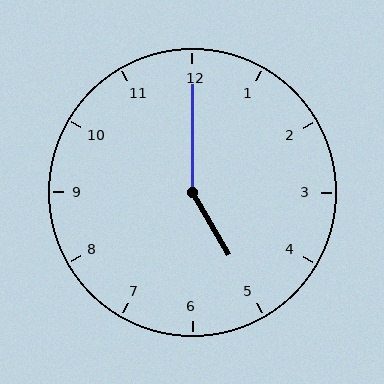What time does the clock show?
5:00.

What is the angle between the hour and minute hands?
Approximately 150 degrees.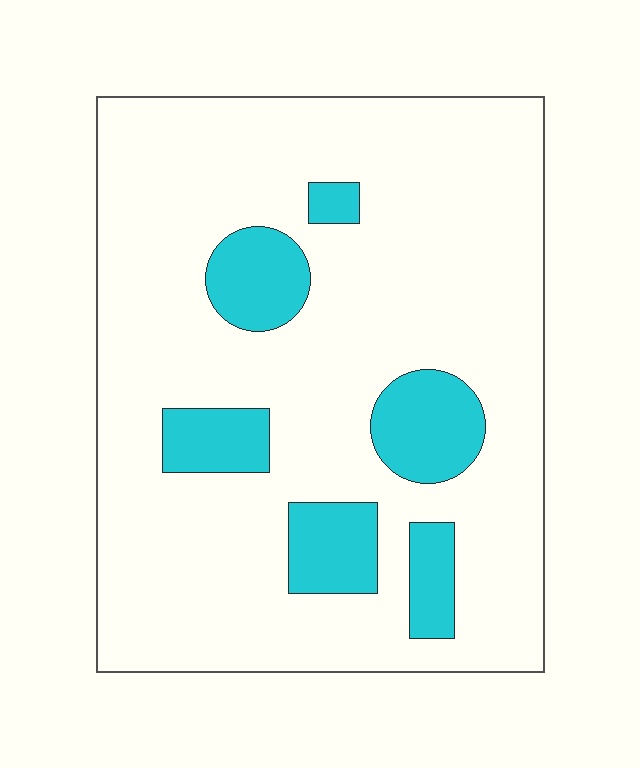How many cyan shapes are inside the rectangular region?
6.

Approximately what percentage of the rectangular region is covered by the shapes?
Approximately 15%.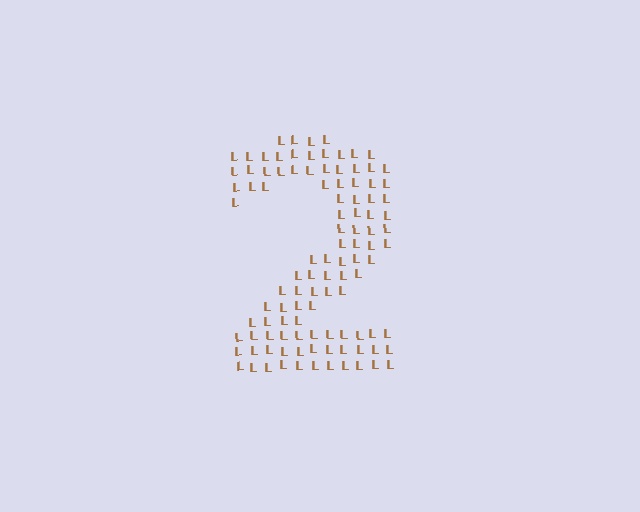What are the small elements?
The small elements are letter L's.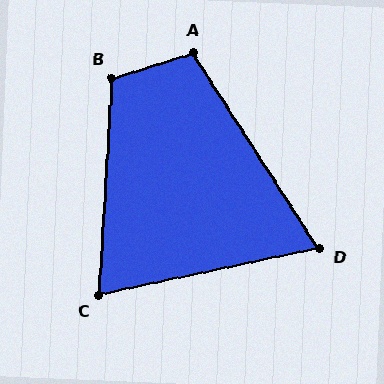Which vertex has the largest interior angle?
B, at approximately 111 degrees.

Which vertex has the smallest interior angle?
D, at approximately 69 degrees.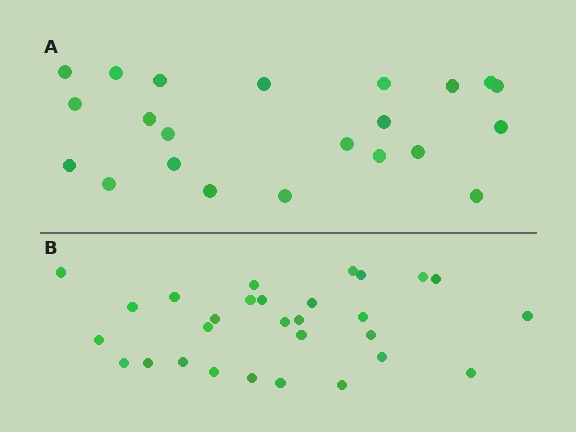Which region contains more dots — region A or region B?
Region B (the bottom region) has more dots.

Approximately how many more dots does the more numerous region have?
Region B has roughly 8 or so more dots than region A.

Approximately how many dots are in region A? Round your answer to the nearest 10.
About 20 dots. (The exact count is 22, which rounds to 20.)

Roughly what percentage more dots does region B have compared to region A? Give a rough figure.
About 30% more.